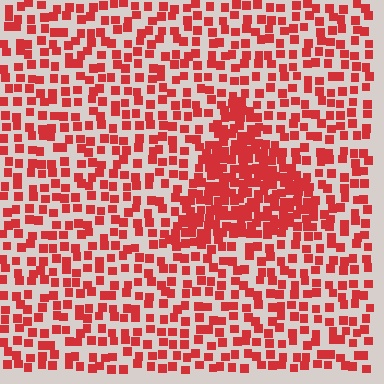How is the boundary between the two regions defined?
The boundary is defined by a change in element density (approximately 2.2x ratio). All elements are the same color, size, and shape.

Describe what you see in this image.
The image contains small red elements arranged at two different densities. A triangle-shaped region is visible where the elements are more densely packed than the surrounding area.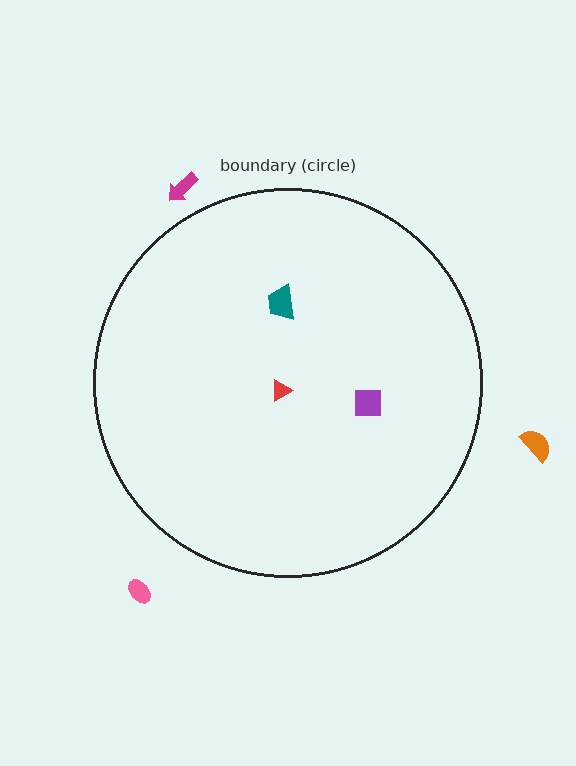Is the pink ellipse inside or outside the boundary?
Outside.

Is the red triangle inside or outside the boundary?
Inside.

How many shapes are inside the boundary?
3 inside, 3 outside.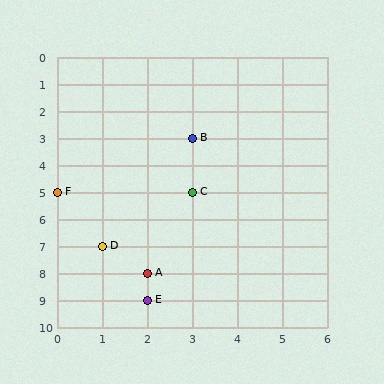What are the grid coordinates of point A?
Point A is at grid coordinates (2, 8).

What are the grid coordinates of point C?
Point C is at grid coordinates (3, 5).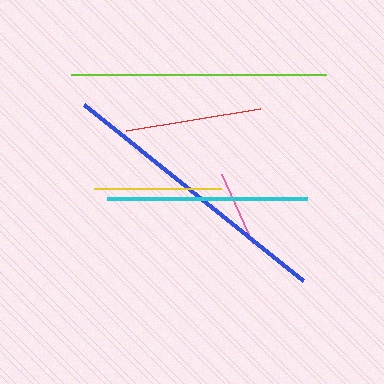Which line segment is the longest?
The blue line is the longest at approximately 280 pixels.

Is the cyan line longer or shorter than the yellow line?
The cyan line is longer than the yellow line.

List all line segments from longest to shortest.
From longest to shortest: blue, lime, cyan, red, yellow, pink.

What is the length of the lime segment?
The lime segment is approximately 255 pixels long.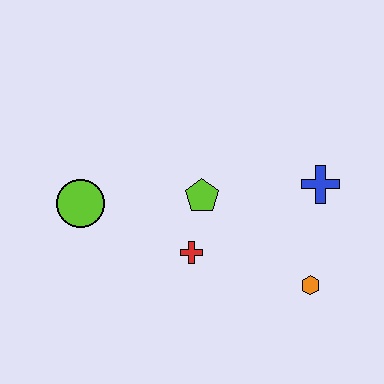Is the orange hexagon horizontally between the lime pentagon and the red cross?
No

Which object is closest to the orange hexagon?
The blue cross is closest to the orange hexagon.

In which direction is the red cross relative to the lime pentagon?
The red cross is below the lime pentagon.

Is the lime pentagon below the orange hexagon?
No